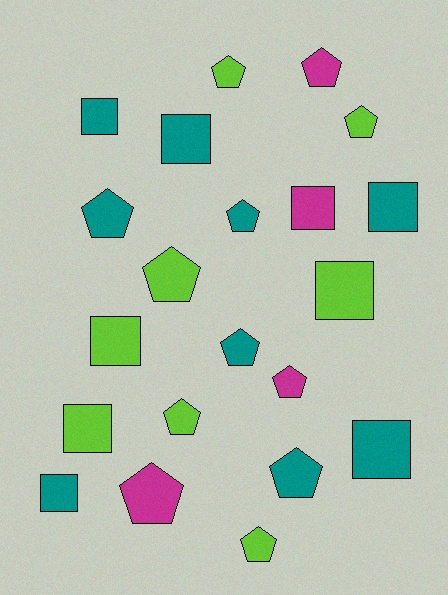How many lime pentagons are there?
There are 5 lime pentagons.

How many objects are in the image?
There are 21 objects.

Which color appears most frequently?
Teal, with 9 objects.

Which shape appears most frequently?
Pentagon, with 12 objects.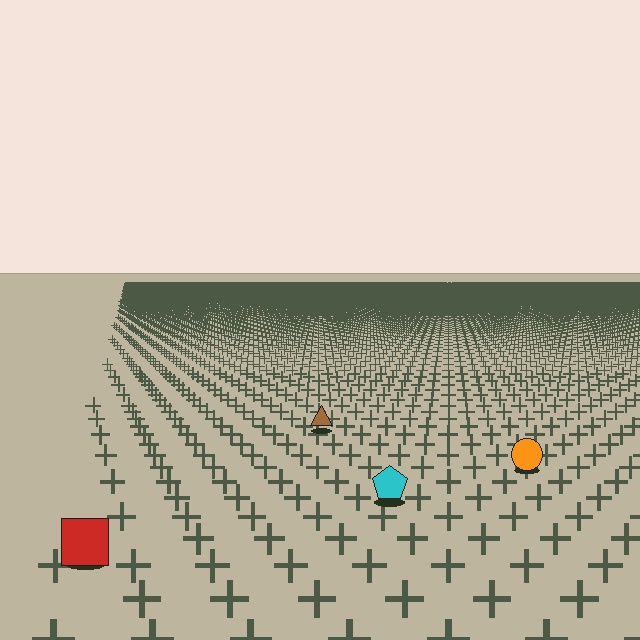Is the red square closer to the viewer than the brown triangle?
Yes. The red square is closer — you can tell from the texture gradient: the ground texture is coarser near it.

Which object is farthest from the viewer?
The brown triangle is farthest from the viewer. It appears smaller and the ground texture around it is denser.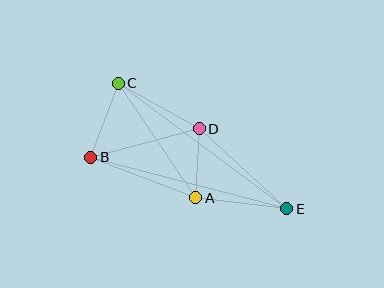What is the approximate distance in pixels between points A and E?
The distance between A and E is approximately 91 pixels.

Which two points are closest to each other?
Points A and D are closest to each other.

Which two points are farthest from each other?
Points C and E are farthest from each other.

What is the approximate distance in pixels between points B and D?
The distance between B and D is approximately 112 pixels.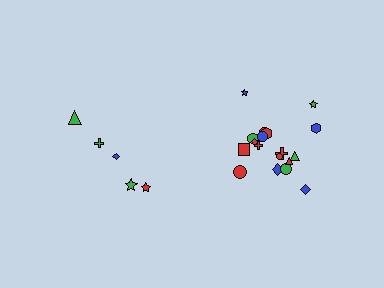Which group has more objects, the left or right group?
The right group.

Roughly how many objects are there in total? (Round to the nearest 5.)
Roughly 25 objects in total.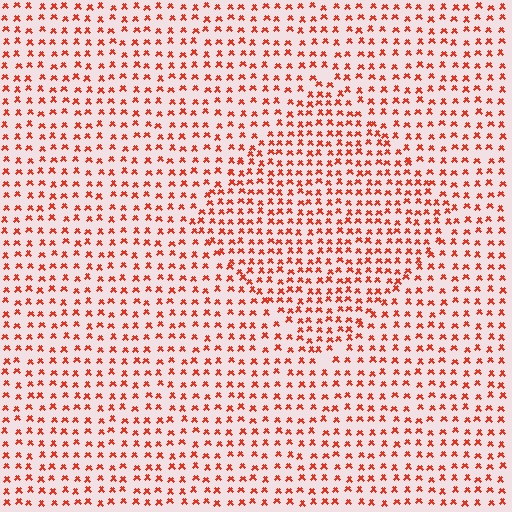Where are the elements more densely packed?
The elements are more densely packed inside the diamond boundary.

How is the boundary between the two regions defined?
The boundary is defined by a change in element density (approximately 1.4x ratio). All elements are the same color, size, and shape.